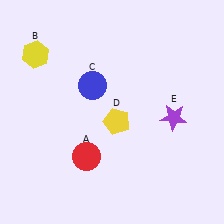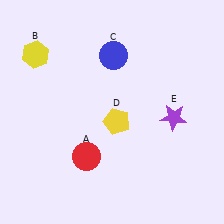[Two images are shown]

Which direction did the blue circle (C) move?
The blue circle (C) moved up.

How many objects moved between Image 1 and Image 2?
1 object moved between the two images.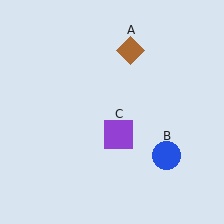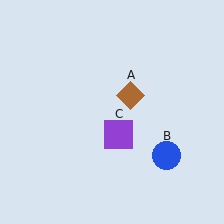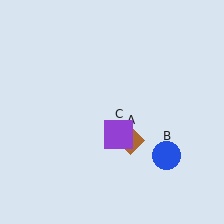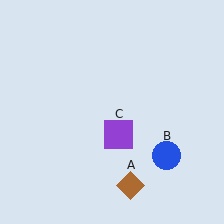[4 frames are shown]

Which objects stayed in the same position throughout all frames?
Blue circle (object B) and purple square (object C) remained stationary.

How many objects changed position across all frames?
1 object changed position: brown diamond (object A).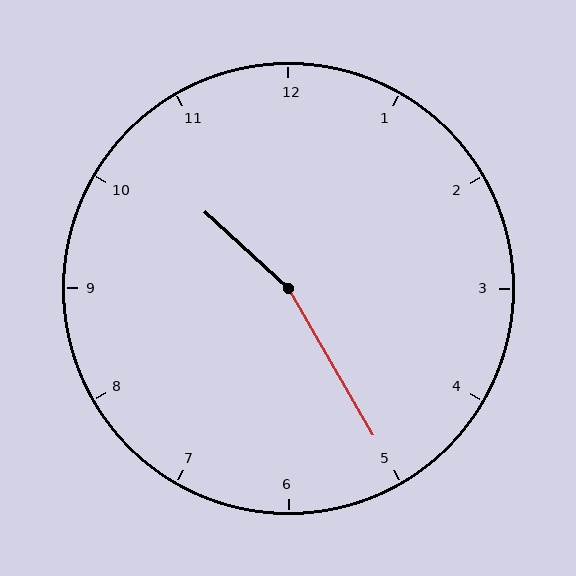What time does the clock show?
10:25.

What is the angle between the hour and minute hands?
Approximately 162 degrees.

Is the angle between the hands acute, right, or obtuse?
It is obtuse.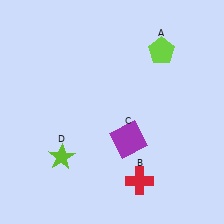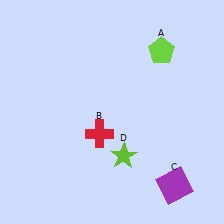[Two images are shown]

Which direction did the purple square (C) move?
The purple square (C) moved down.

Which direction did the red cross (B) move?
The red cross (B) moved up.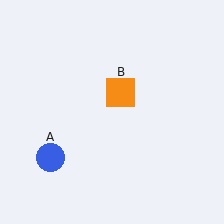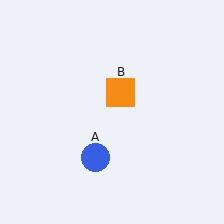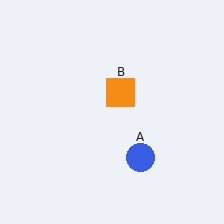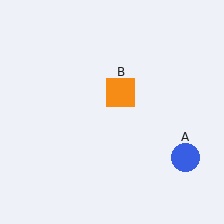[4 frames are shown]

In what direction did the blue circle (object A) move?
The blue circle (object A) moved right.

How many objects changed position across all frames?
1 object changed position: blue circle (object A).